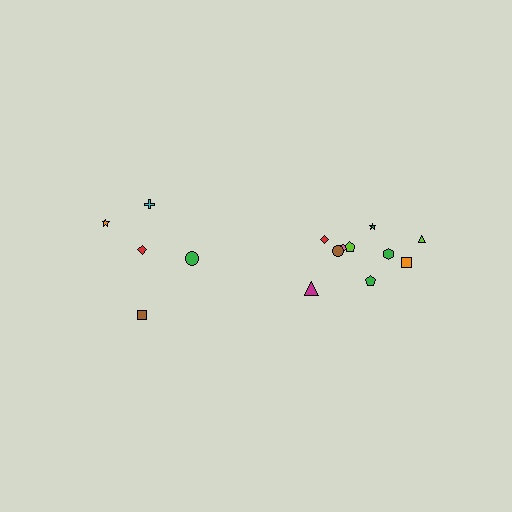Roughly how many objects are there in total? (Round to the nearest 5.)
Roughly 15 objects in total.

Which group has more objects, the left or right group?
The right group.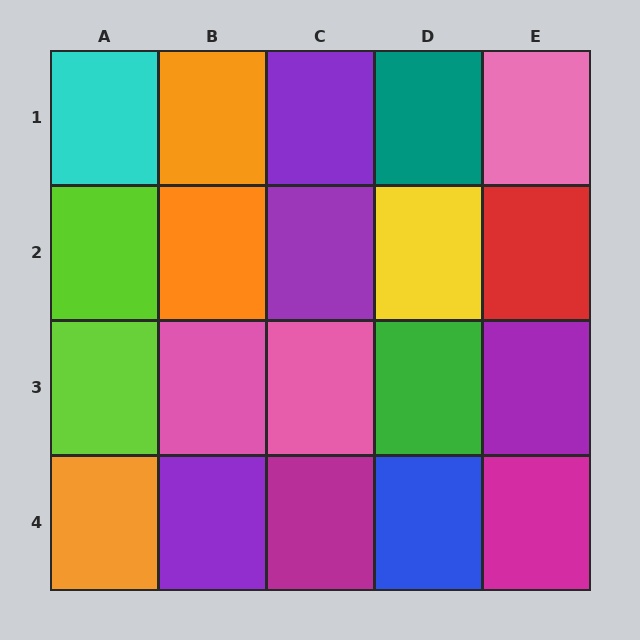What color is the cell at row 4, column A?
Orange.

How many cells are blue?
1 cell is blue.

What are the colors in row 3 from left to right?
Lime, pink, pink, green, purple.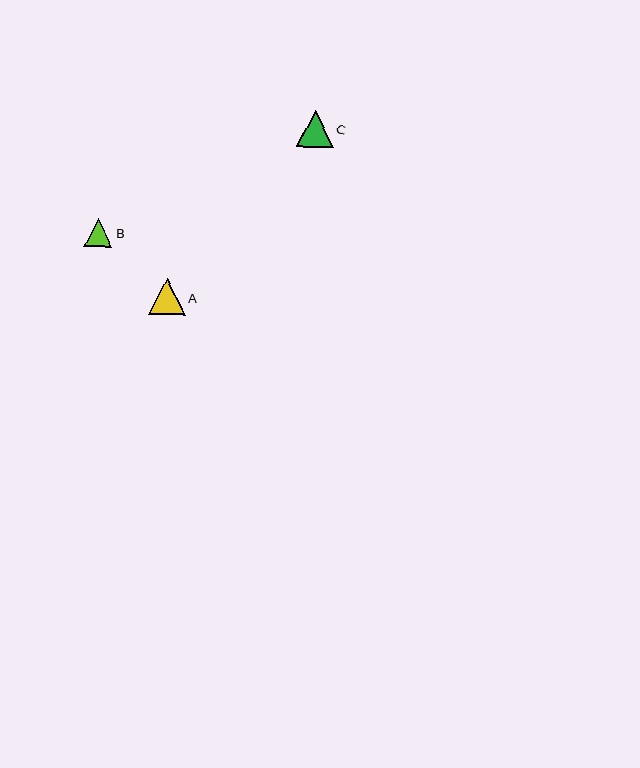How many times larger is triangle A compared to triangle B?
Triangle A is approximately 1.3 times the size of triangle B.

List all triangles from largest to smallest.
From largest to smallest: C, A, B.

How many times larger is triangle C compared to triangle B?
Triangle C is approximately 1.3 times the size of triangle B.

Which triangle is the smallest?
Triangle B is the smallest with a size of approximately 28 pixels.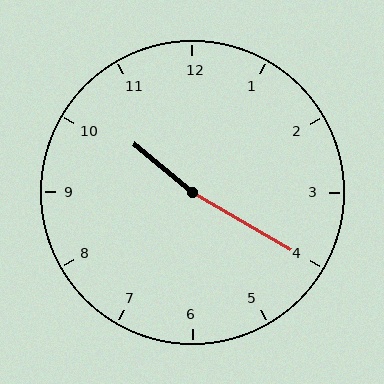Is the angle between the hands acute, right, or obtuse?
It is obtuse.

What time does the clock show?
10:20.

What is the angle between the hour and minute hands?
Approximately 170 degrees.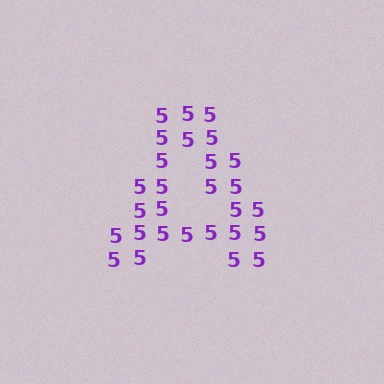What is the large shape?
The large shape is the letter A.